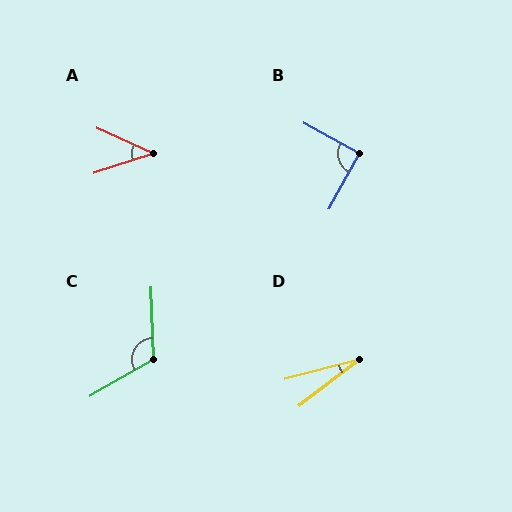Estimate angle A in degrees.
Approximately 42 degrees.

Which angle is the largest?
C, at approximately 118 degrees.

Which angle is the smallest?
D, at approximately 23 degrees.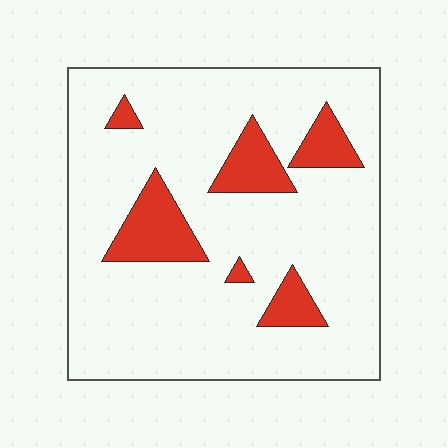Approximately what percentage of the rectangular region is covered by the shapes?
Approximately 15%.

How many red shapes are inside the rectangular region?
6.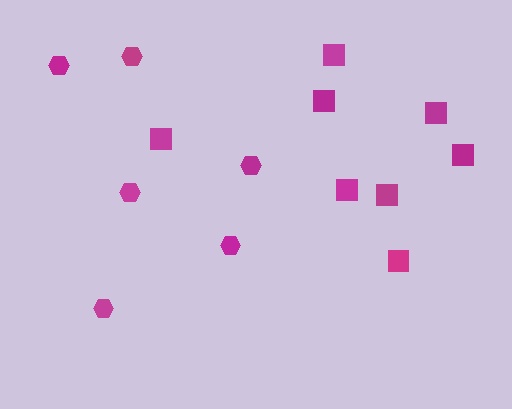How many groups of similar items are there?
There are 2 groups: one group of squares (8) and one group of hexagons (6).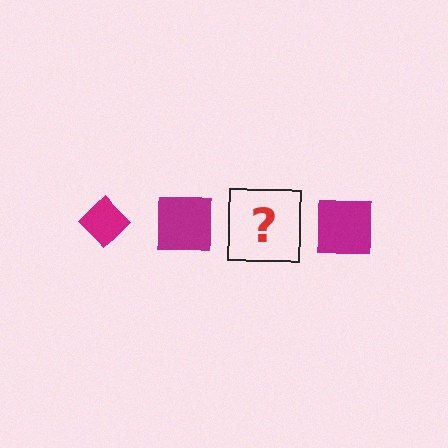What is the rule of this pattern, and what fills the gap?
The rule is that the pattern cycles through diamond, square shapes in magenta. The gap should be filled with a magenta diamond.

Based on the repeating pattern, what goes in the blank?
The blank should be a magenta diamond.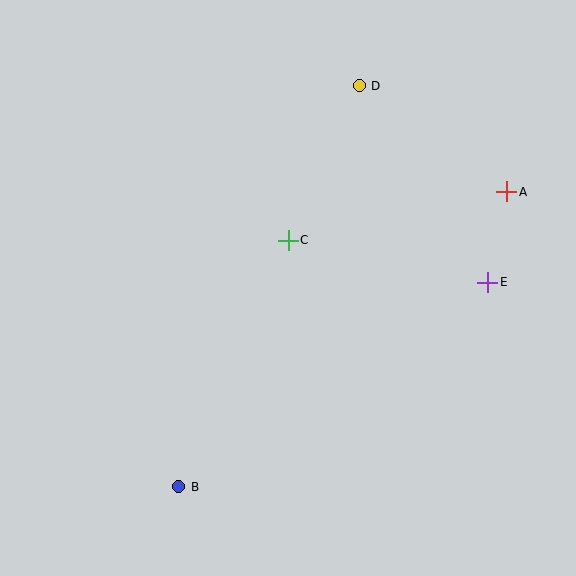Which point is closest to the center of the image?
Point C at (288, 240) is closest to the center.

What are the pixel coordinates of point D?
Point D is at (359, 86).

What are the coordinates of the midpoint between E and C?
The midpoint between E and C is at (388, 261).